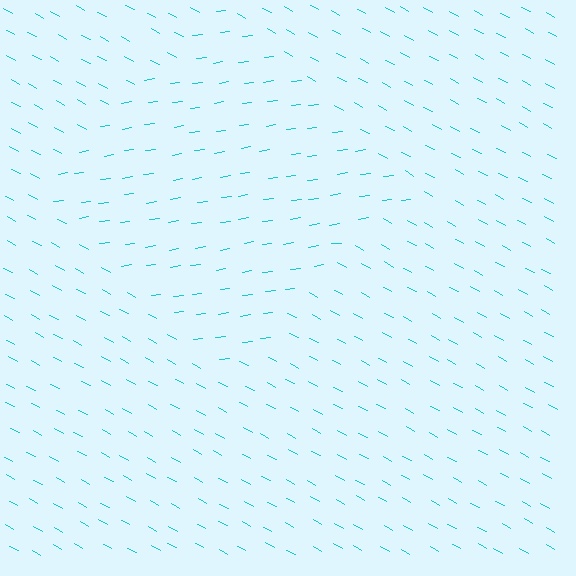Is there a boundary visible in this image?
Yes, there is a texture boundary formed by a change in line orientation.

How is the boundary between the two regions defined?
The boundary is defined purely by a change in line orientation (approximately 37 degrees difference). All lines are the same color and thickness.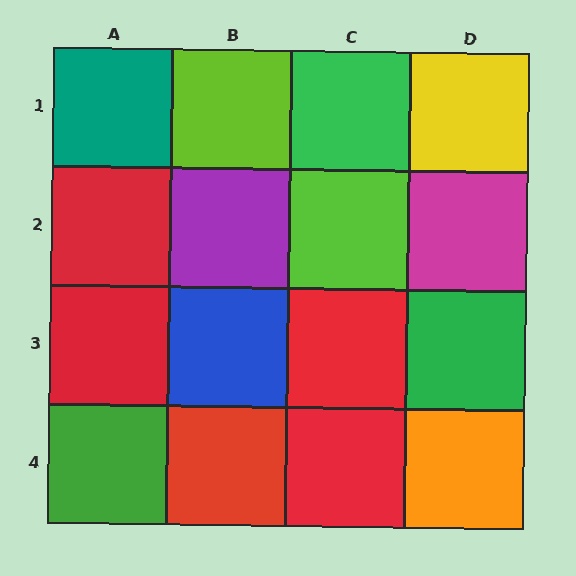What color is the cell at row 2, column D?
Magenta.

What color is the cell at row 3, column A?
Red.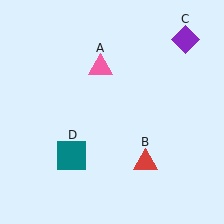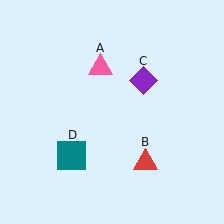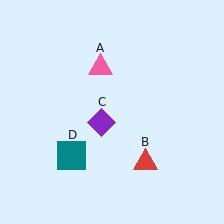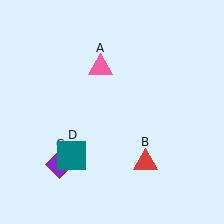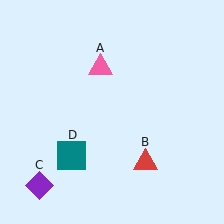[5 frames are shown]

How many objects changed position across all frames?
1 object changed position: purple diamond (object C).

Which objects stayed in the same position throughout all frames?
Pink triangle (object A) and red triangle (object B) and teal square (object D) remained stationary.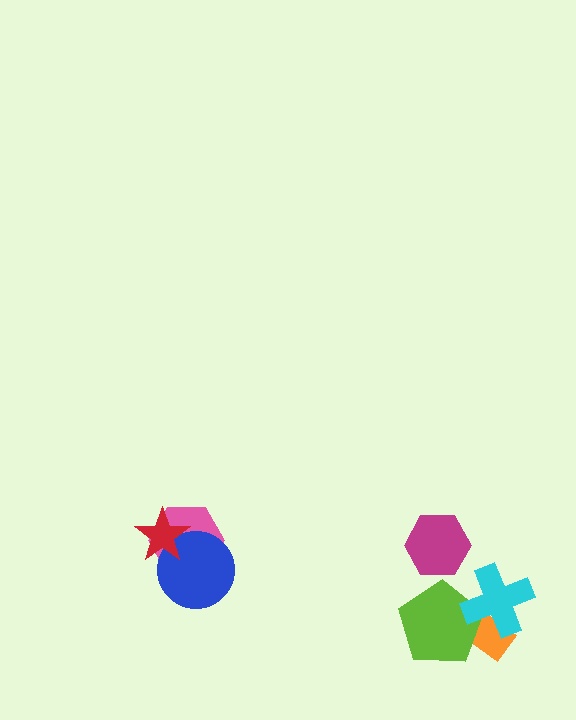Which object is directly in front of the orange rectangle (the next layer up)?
The lime pentagon is directly in front of the orange rectangle.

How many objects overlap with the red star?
2 objects overlap with the red star.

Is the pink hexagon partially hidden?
Yes, it is partially covered by another shape.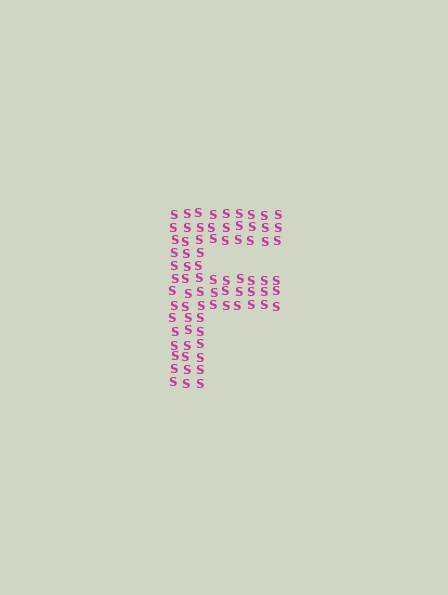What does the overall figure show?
The overall figure shows the letter F.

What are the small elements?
The small elements are letter S's.